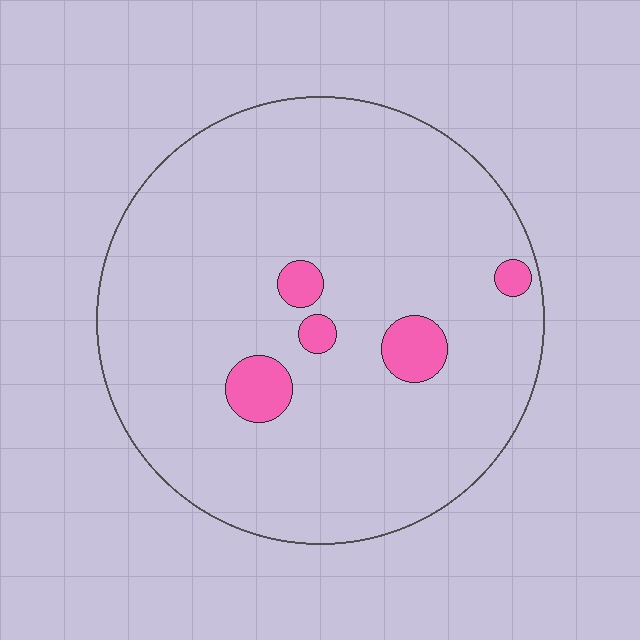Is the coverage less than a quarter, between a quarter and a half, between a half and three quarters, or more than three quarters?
Less than a quarter.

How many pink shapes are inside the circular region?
5.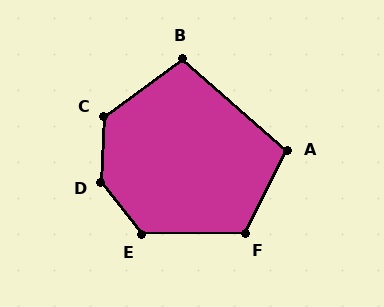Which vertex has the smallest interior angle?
B, at approximately 102 degrees.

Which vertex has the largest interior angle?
D, at approximately 140 degrees.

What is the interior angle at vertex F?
Approximately 118 degrees (obtuse).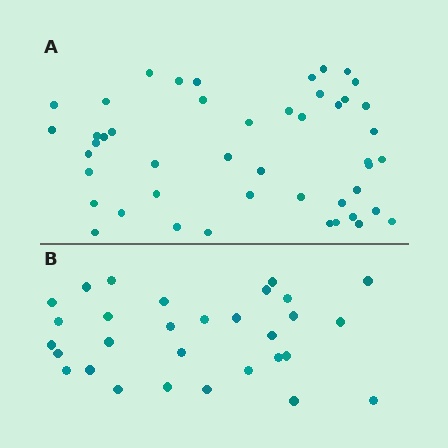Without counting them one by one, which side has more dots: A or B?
Region A (the top region) has more dots.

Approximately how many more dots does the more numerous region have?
Region A has approximately 15 more dots than region B.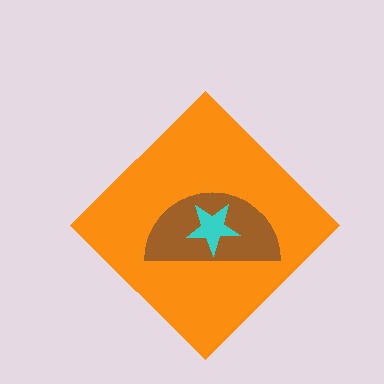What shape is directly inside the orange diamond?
The brown semicircle.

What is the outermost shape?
The orange diamond.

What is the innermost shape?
The cyan star.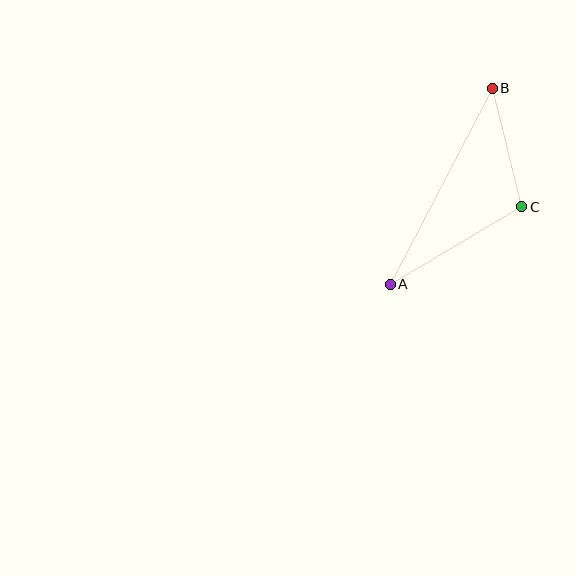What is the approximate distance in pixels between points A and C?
The distance between A and C is approximately 153 pixels.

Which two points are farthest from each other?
Points A and B are farthest from each other.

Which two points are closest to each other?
Points B and C are closest to each other.